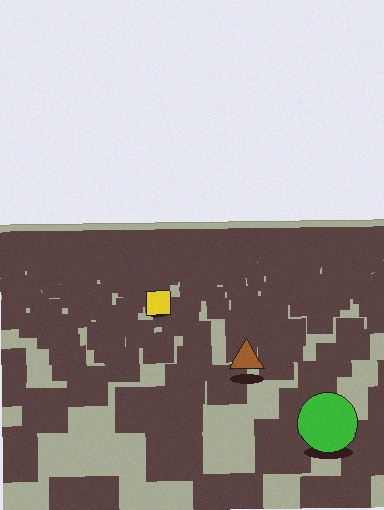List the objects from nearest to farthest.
From nearest to farthest: the green circle, the brown triangle, the yellow square.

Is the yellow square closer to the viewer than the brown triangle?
No. The brown triangle is closer — you can tell from the texture gradient: the ground texture is coarser near it.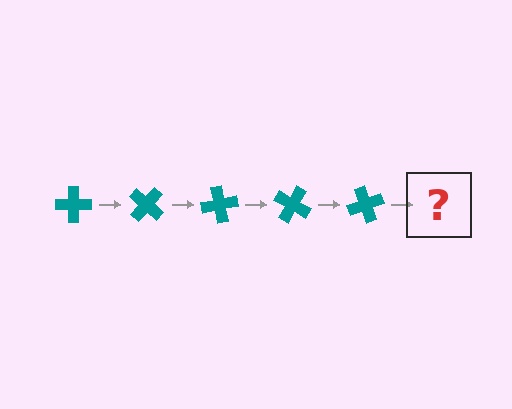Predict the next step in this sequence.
The next step is a teal cross rotated 200 degrees.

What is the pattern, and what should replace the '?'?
The pattern is that the cross rotates 40 degrees each step. The '?' should be a teal cross rotated 200 degrees.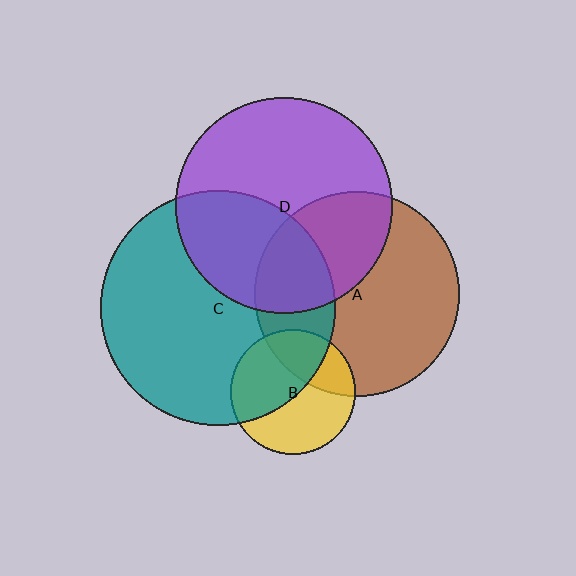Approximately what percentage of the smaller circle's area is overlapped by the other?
Approximately 30%.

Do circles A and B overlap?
Yes.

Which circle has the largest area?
Circle C (teal).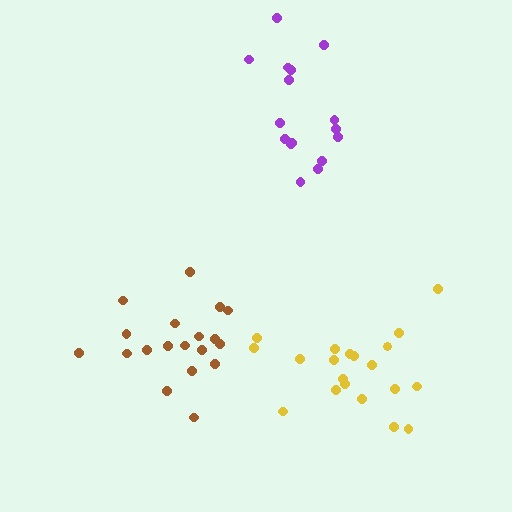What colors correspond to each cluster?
The clusters are colored: yellow, purple, brown.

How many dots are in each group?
Group 1: 20 dots, Group 2: 16 dots, Group 3: 19 dots (55 total).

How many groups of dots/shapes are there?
There are 3 groups.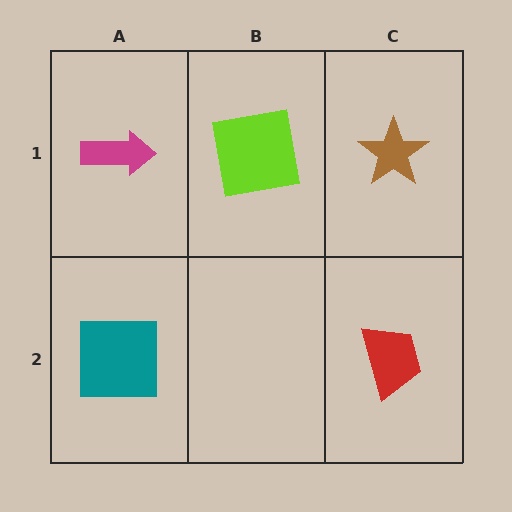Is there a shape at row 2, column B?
No, that cell is empty.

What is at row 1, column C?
A brown star.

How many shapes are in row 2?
2 shapes.